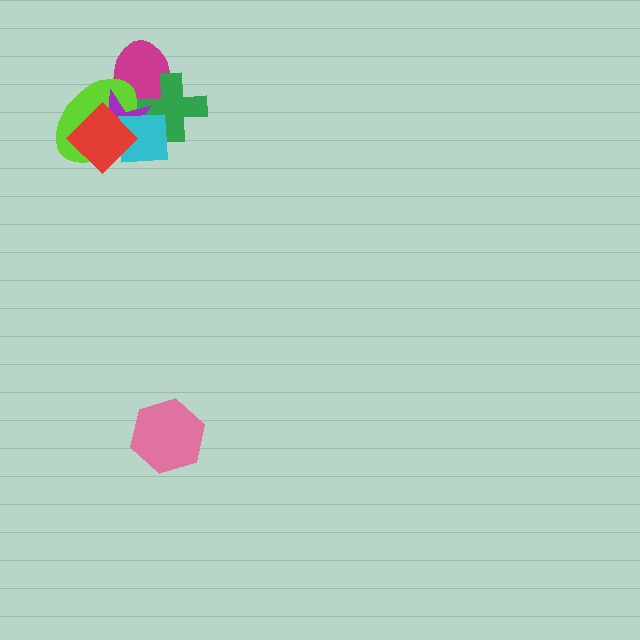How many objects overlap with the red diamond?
4 objects overlap with the red diamond.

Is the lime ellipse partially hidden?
Yes, it is partially covered by another shape.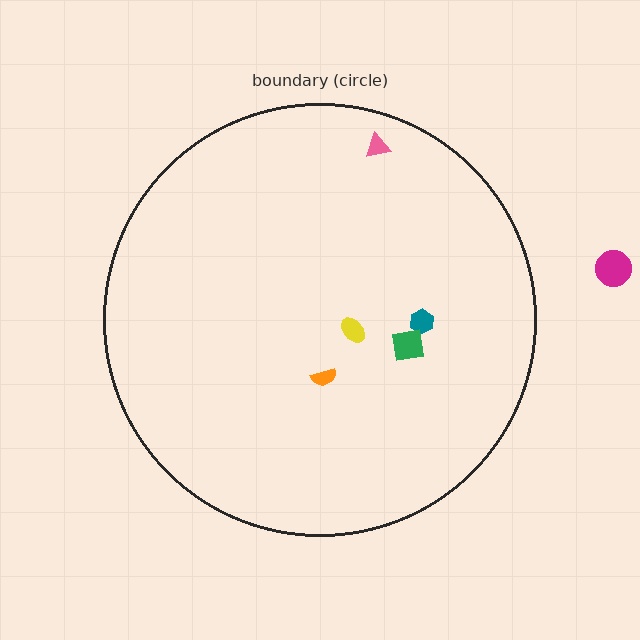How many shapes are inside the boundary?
5 inside, 1 outside.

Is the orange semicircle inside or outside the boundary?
Inside.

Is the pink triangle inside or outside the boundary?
Inside.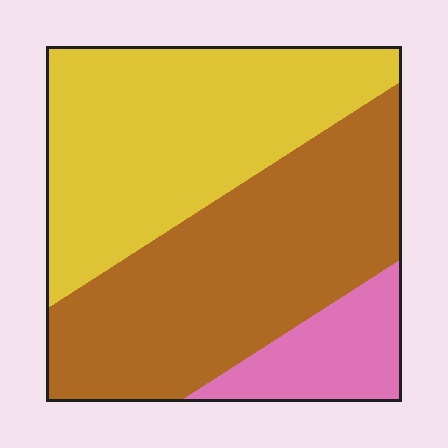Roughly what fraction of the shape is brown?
Brown takes up between a third and a half of the shape.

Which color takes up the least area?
Pink, at roughly 15%.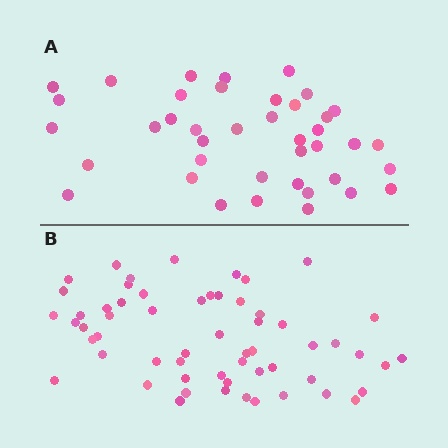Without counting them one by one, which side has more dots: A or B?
Region B (the bottom region) has more dots.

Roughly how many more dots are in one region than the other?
Region B has approximately 20 more dots than region A.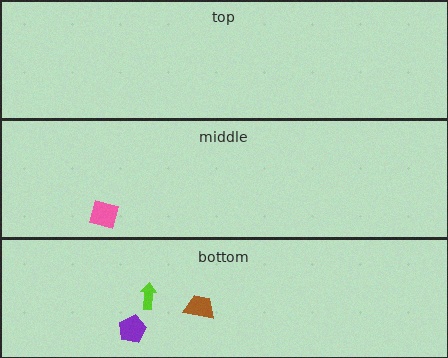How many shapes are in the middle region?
1.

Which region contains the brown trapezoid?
The bottom region.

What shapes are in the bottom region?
The lime arrow, the purple pentagon, the brown trapezoid.